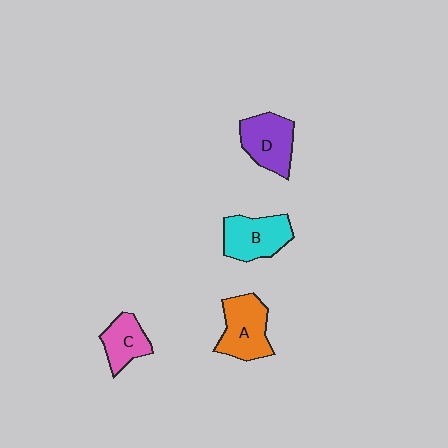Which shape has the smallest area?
Shape C (pink).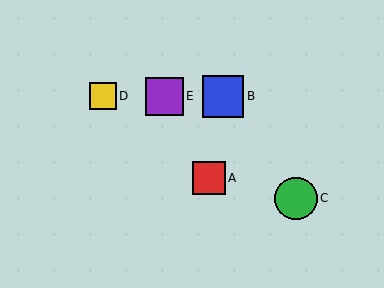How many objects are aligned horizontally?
3 objects (B, D, E) are aligned horizontally.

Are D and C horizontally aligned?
No, D is at y≈96 and C is at y≈198.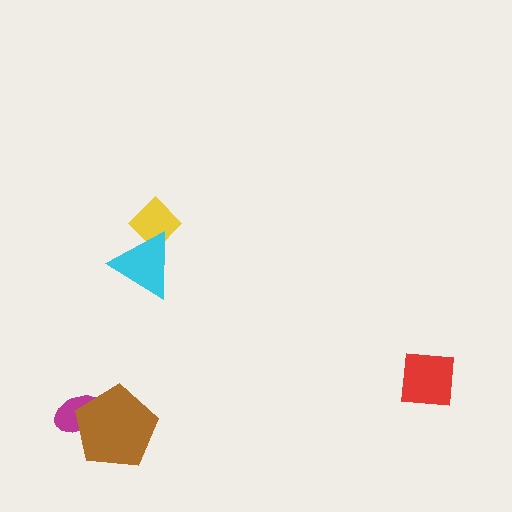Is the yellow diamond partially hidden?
Yes, it is partially covered by another shape.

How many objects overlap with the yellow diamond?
1 object overlaps with the yellow diamond.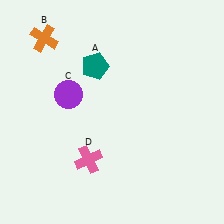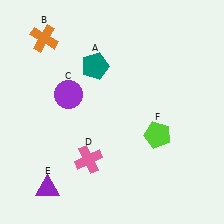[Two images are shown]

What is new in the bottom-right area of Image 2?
A lime pentagon (F) was added in the bottom-right area of Image 2.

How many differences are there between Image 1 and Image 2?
There are 2 differences between the two images.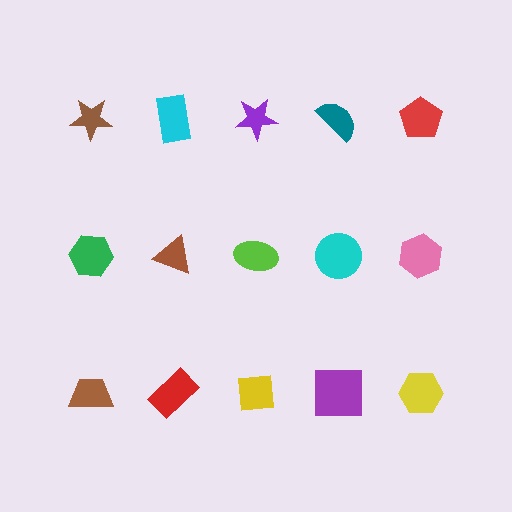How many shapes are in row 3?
5 shapes.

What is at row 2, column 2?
A brown triangle.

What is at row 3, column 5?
A yellow hexagon.